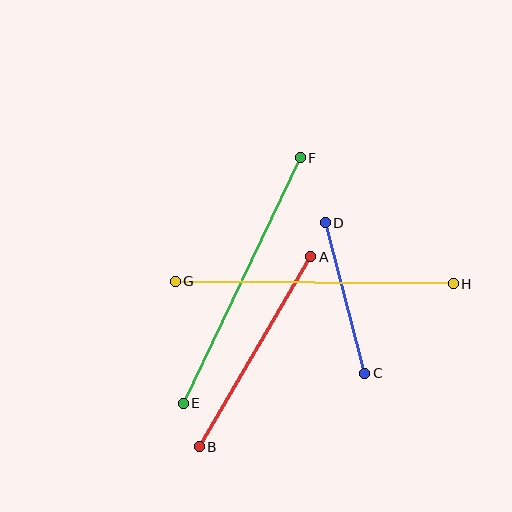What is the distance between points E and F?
The distance is approximately 272 pixels.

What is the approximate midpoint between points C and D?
The midpoint is at approximately (345, 298) pixels.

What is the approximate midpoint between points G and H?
The midpoint is at approximately (314, 283) pixels.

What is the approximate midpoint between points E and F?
The midpoint is at approximately (242, 281) pixels.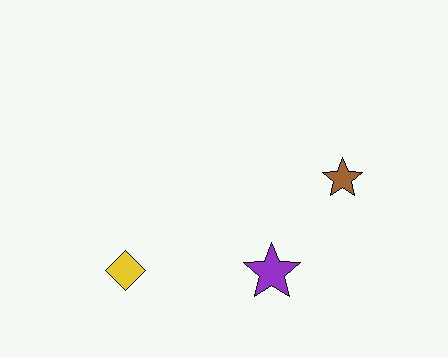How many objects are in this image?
There are 3 objects.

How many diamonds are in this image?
There is 1 diamond.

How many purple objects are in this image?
There is 1 purple object.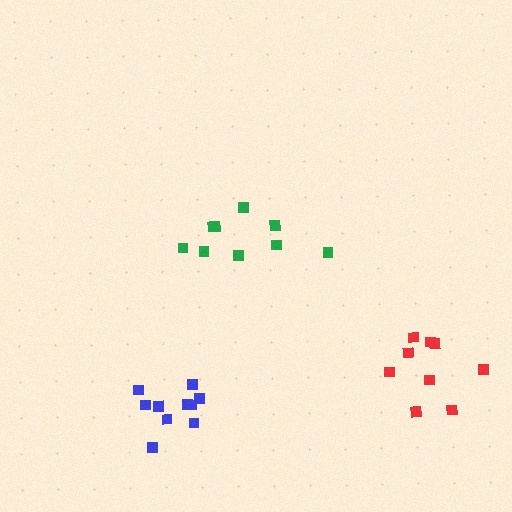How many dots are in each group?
Group 1: 9 dots, Group 2: 9 dots, Group 3: 10 dots (28 total).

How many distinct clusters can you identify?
There are 3 distinct clusters.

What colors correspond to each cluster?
The clusters are colored: green, red, blue.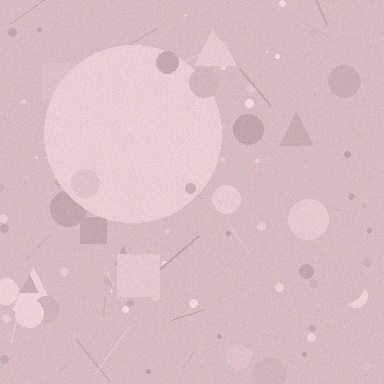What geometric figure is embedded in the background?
A circle is embedded in the background.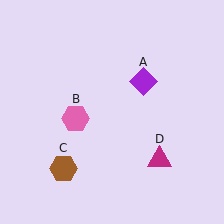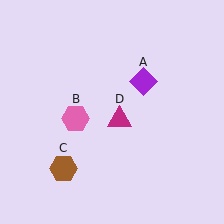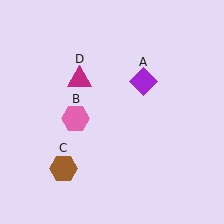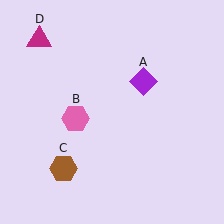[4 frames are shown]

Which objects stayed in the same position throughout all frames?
Purple diamond (object A) and pink hexagon (object B) and brown hexagon (object C) remained stationary.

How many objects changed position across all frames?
1 object changed position: magenta triangle (object D).